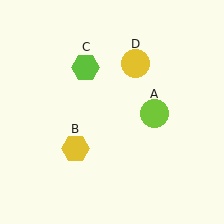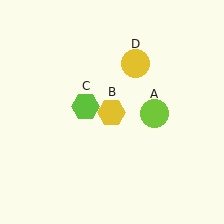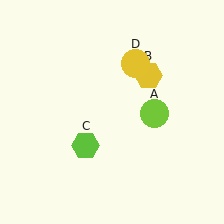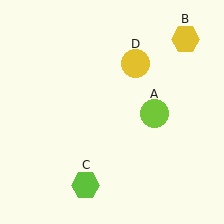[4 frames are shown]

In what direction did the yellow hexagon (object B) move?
The yellow hexagon (object B) moved up and to the right.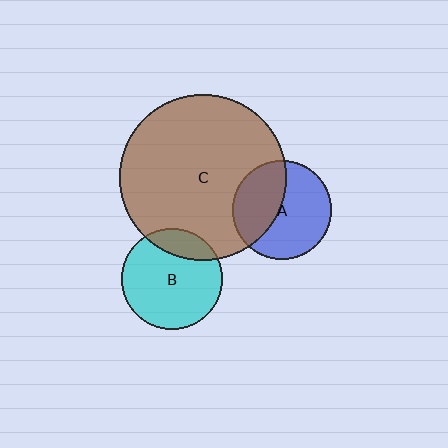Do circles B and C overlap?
Yes.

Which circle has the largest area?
Circle C (brown).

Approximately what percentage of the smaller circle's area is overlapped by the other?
Approximately 20%.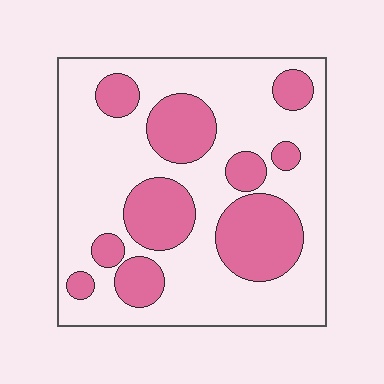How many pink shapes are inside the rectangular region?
10.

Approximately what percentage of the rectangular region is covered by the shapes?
Approximately 30%.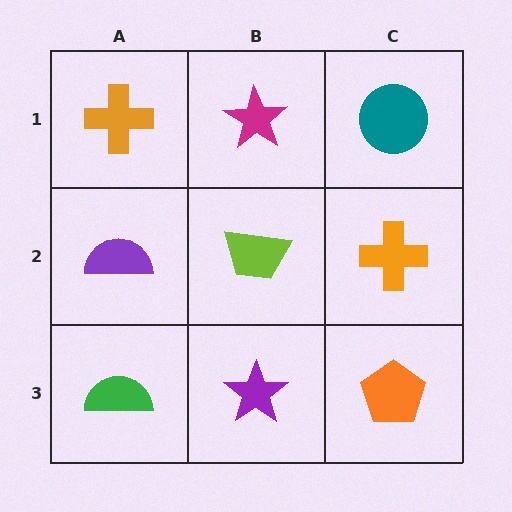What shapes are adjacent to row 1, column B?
A lime trapezoid (row 2, column B), an orange cross (row 1, column A), a teal circle (row 1, column C).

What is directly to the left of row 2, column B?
A purple semicircle.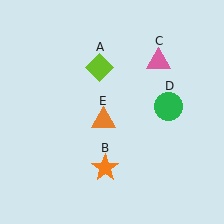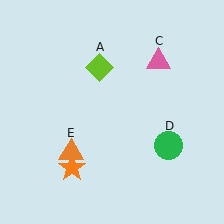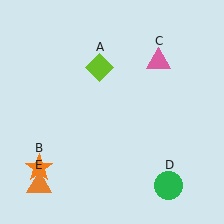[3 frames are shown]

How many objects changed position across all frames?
3 objects changed position: orange star (object B), green circle (object D), orange triangle (object E).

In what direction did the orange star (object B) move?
The orange star (object B) moved left.